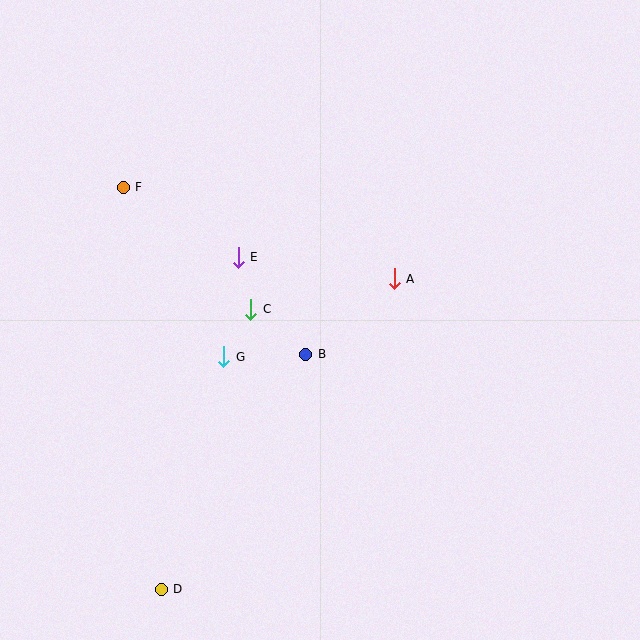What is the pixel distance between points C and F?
The distance between C and F is 177 pixels.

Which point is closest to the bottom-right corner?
Point A is closest to the bottom-right corner.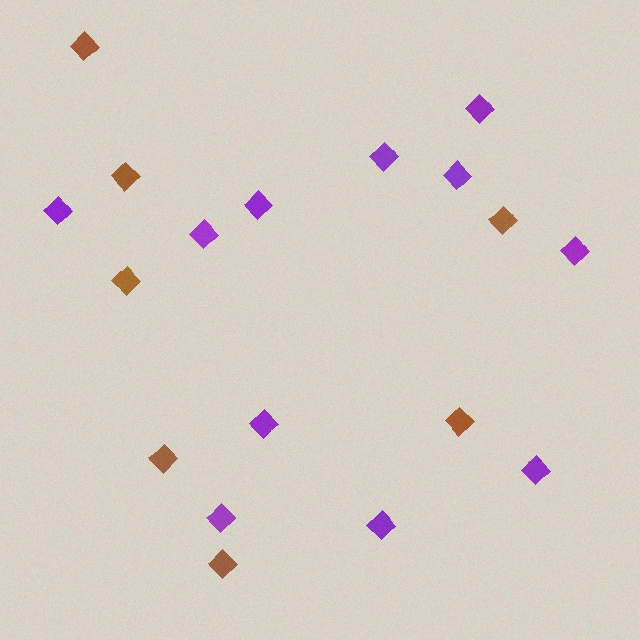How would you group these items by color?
There are 2 groups: one group of brown diamonds (7) and one group of purple diamonds (11).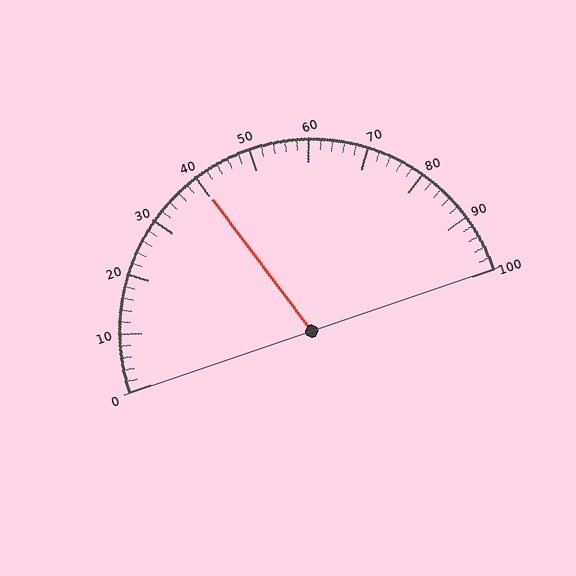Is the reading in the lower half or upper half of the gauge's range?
The reading is in the lower half of the range (0 to 100).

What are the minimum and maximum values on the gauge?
The gauge ranges from 0 to 100.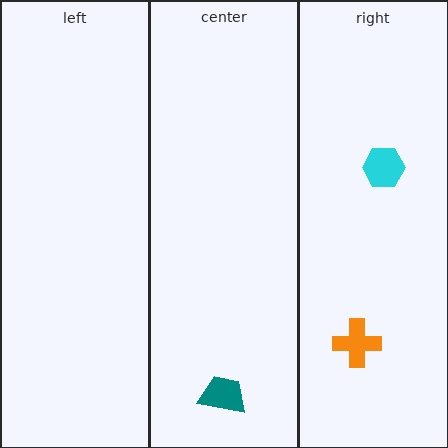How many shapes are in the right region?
2.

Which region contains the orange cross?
The right region.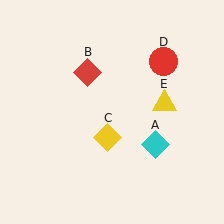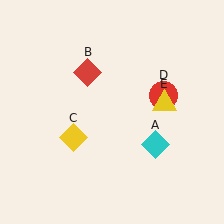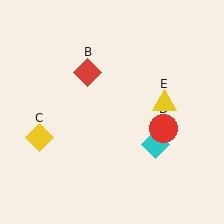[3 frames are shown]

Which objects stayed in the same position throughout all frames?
Cyan diamond (object A) and red diamond (object B) and yellow triangle (object E) remained stationary.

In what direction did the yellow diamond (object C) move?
The yellow diamond (object C) moved left.